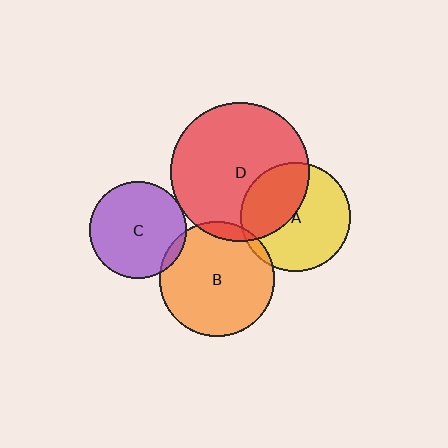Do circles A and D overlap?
Yes.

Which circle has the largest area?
Circle D (red).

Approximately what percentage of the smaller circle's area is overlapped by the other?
Approximately 40%.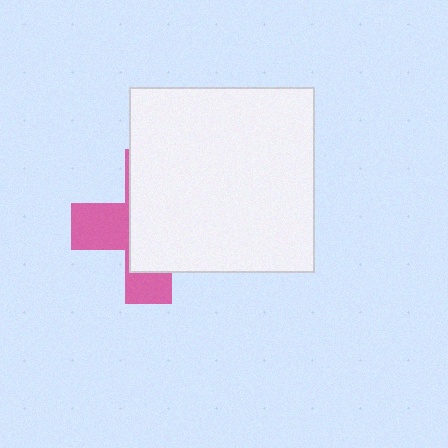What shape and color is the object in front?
The object in front is a white rectangle.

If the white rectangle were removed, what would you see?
You would see the complete pink cross.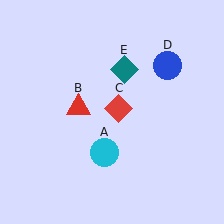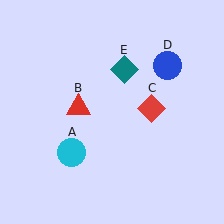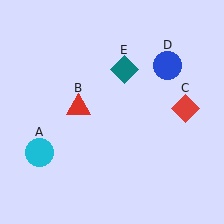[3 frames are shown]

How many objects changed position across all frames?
2 objects changed position: cyan circle (object A), red diamond (object C).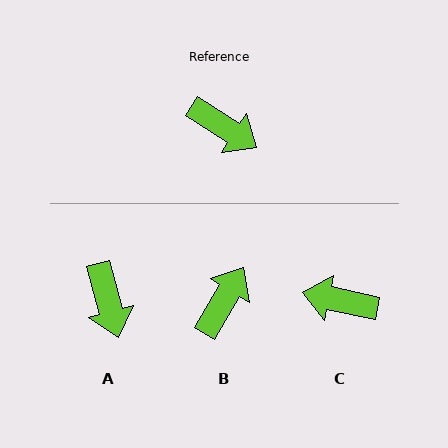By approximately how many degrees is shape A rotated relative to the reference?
Approximately 42 degrees clockwise.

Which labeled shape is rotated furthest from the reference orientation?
C, about 159 degrees away.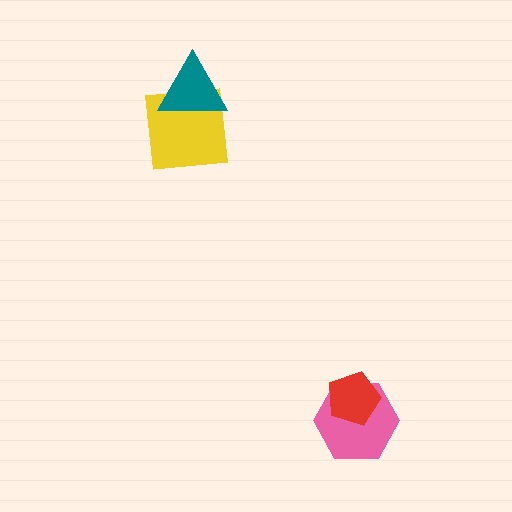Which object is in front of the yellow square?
The teal triangle is in front of the yellow square.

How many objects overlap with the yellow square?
1 object overlaps with the yellow square.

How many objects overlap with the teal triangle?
1 object overlaps with the teal triangle.